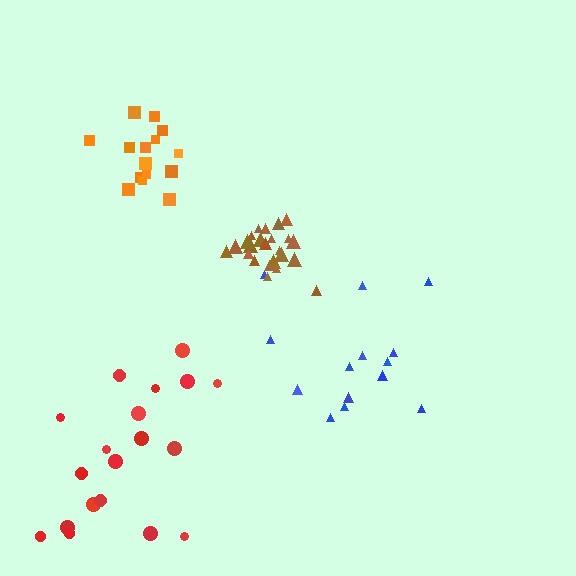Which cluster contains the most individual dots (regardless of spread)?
Brown (24).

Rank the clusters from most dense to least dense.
brown, orange, blue, red.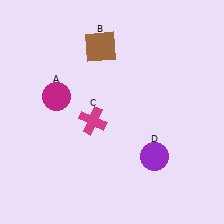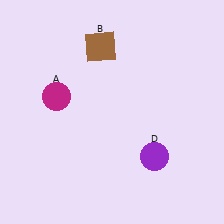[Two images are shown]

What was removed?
The magenta cross (C) was removed in Image 2.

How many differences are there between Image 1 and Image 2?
There is 1 difference between the two images.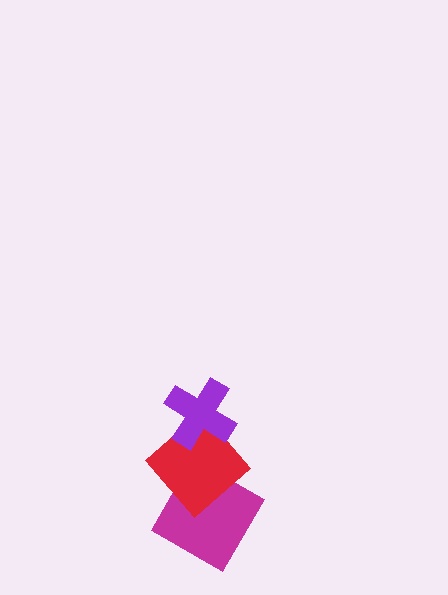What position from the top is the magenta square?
The magenta square is 3rd from the top.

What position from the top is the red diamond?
The red diamond is 2nd from the top.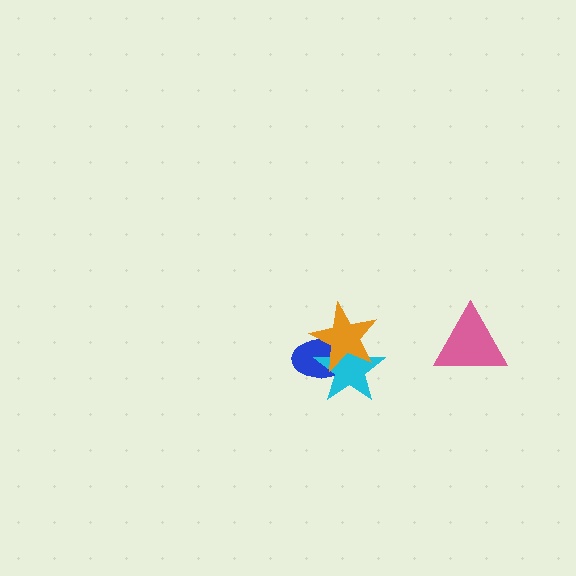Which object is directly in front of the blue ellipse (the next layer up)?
The cyan star is directly in front of the blue ellipse.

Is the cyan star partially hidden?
Yes, it is partially covered by another shape.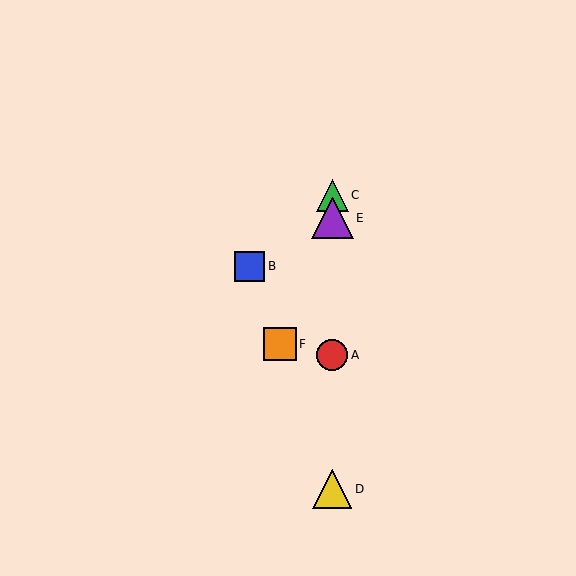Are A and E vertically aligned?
Yes, both are at x≈332.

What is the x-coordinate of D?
Object D is at x≈332.